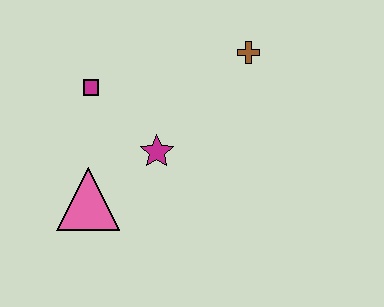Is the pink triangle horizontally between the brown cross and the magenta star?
No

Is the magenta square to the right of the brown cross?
No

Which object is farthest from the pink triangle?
The brown cross is farthest from the pink triangle.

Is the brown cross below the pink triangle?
No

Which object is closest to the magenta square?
The magenta star is closest to the magenta square.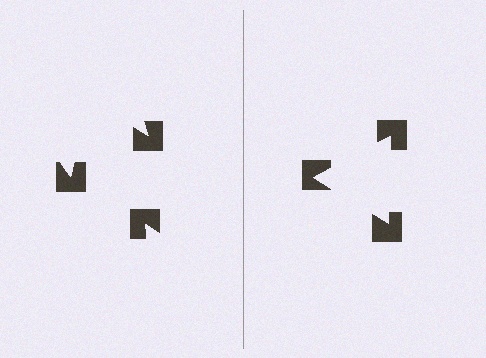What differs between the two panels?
The notched squares are positioned identically on both sides; only the wedge orientations differ. On the right they align to a triangle; on the left they are misaligned.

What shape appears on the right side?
An illusory triangle.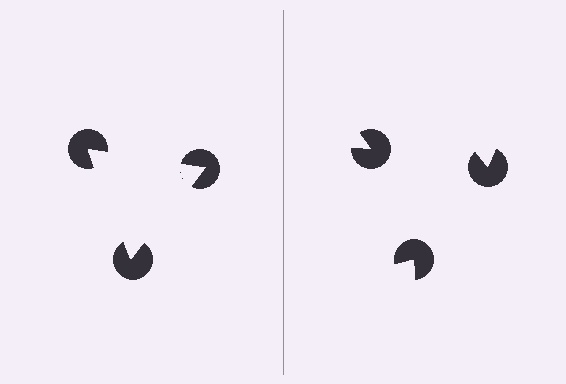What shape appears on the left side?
An illusory triangle.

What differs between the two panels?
The pac-man discs are positioned identically on both sides; only the wedge orientations differ. On the left they align to a triangle; on the right they are misaligned.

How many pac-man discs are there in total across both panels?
6 — 3 on each side.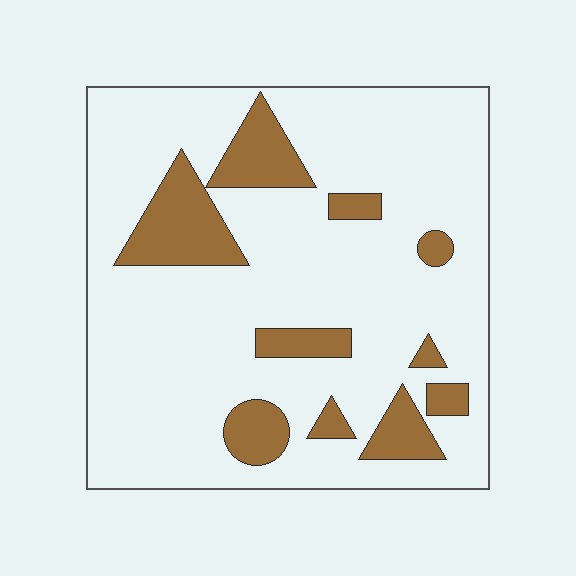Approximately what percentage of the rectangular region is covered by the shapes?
Approximately 20%.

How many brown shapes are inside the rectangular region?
10.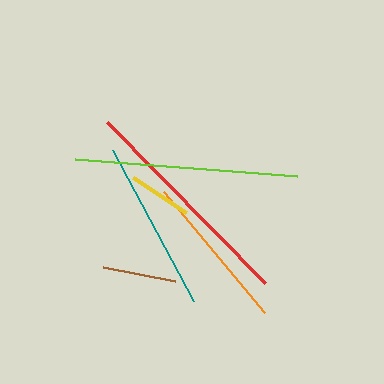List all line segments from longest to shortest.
From longest to shortest: red, lime, teal, orange, brown, yellow.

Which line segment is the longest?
The red line is the longest at approximately 225 pixels.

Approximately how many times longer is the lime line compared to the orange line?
The lime line is approximately 1.4 times the length of the orange line.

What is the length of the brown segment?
The brown segment is approximately 73 pixels long.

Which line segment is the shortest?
The yellow line is the shortest at approximately 63 pixels.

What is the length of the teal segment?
The teal segment is approximately 171 pixels long.